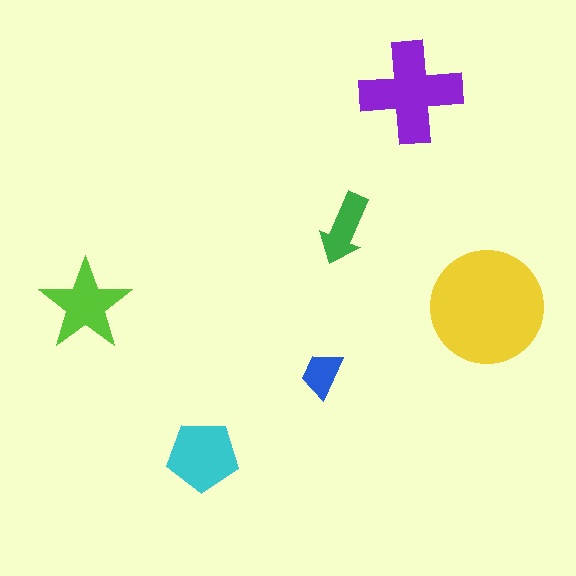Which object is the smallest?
The blue trapezoid.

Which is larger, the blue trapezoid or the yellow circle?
The yellow circle.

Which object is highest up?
The purple cross is topmost.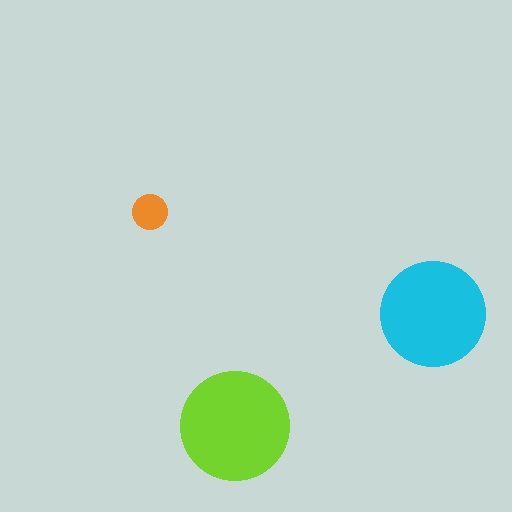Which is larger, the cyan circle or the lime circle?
The lime one.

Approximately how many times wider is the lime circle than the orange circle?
About 3 times wider.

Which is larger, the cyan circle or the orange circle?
The cyan one.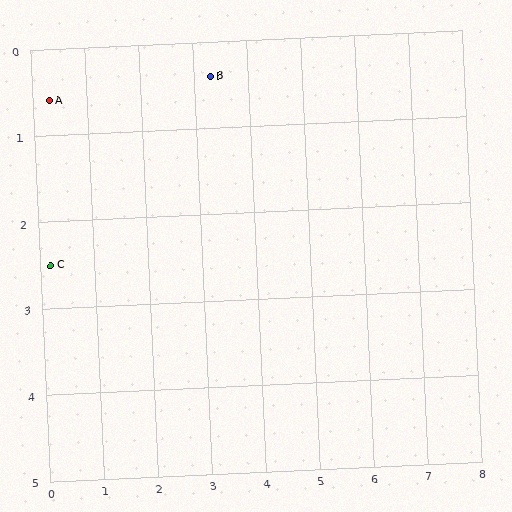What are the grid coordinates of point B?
Point B is at approximately (3.3, 0.4).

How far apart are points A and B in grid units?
Points A and B are about 3.0 grid units apart.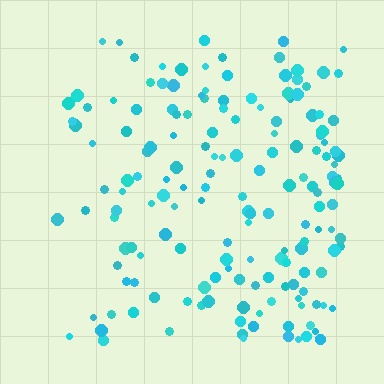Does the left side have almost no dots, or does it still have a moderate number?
Still a moderate number, just noticeably fewer than the right.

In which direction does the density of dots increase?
From left to right, with the right side densest.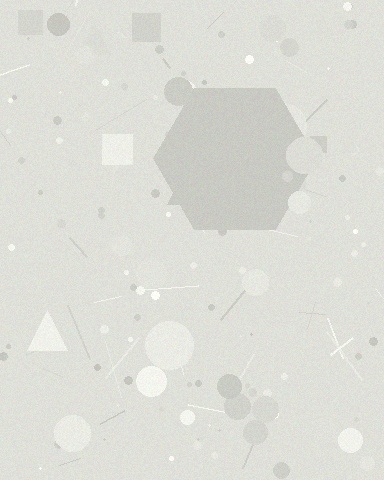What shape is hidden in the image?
A hexagon is hidden in the image.